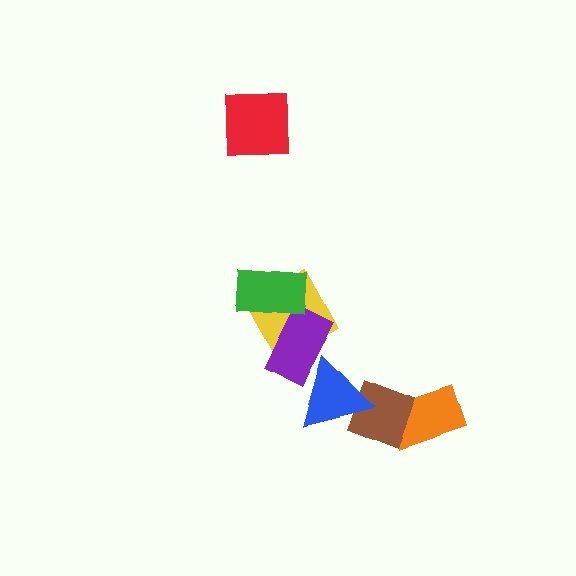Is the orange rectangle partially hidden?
Yes, it is partially covered by another shape.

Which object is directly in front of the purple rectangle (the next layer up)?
The green rectangle is directly in front of the purple rectangle.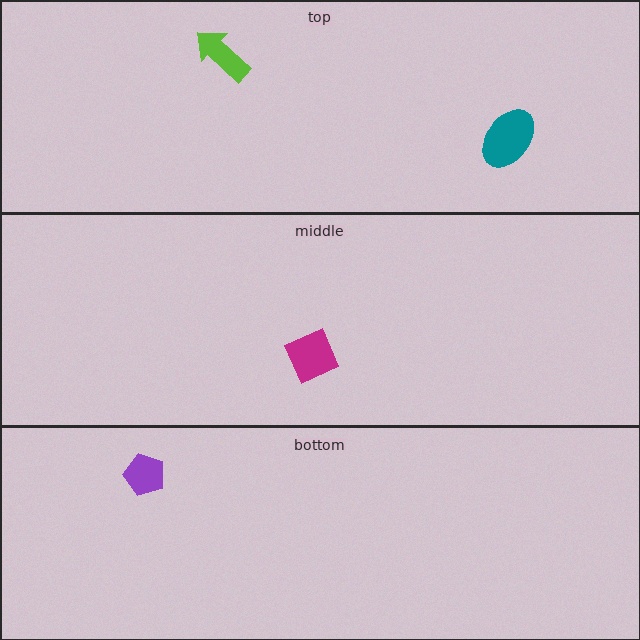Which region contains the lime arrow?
The top region.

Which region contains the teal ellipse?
The top region.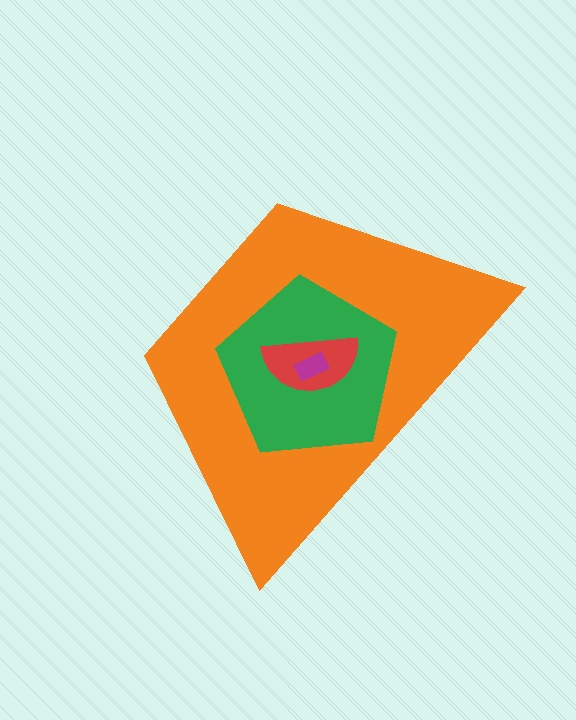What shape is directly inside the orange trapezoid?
The green pentagon.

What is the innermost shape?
The magenta rectangle.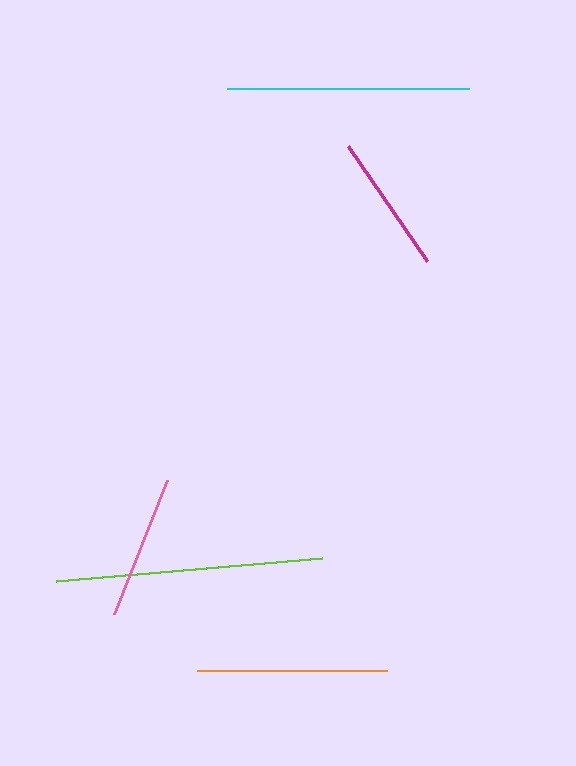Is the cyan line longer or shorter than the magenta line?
The cyan line is longer than the magenta line.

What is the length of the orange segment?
The orange segment is approximately 191 pixels long.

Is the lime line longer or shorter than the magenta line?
The lime line is longer than the magenta line.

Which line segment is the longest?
The lime line is the longest at approximately 266 pixels.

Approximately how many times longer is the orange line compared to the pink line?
The orange line is approximately 1.3 times the length of the pink line.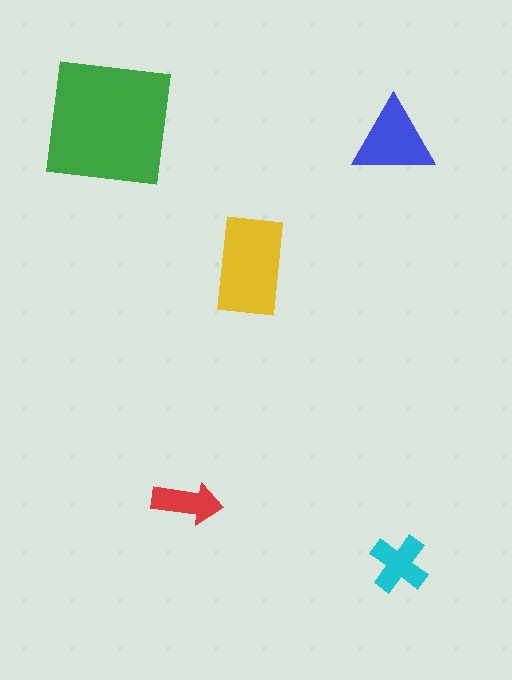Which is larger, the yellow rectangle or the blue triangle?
The yellow rectangle.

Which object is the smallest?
The red arrow.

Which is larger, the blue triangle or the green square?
The green square.